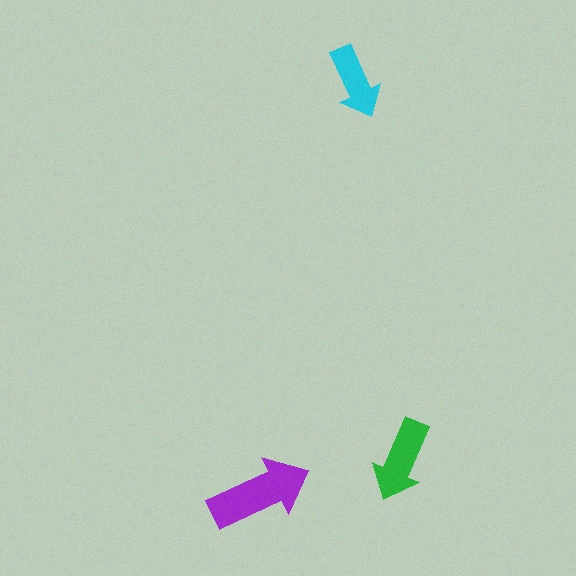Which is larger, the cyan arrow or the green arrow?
The green one.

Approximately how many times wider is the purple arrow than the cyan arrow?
About 1.5 times wider.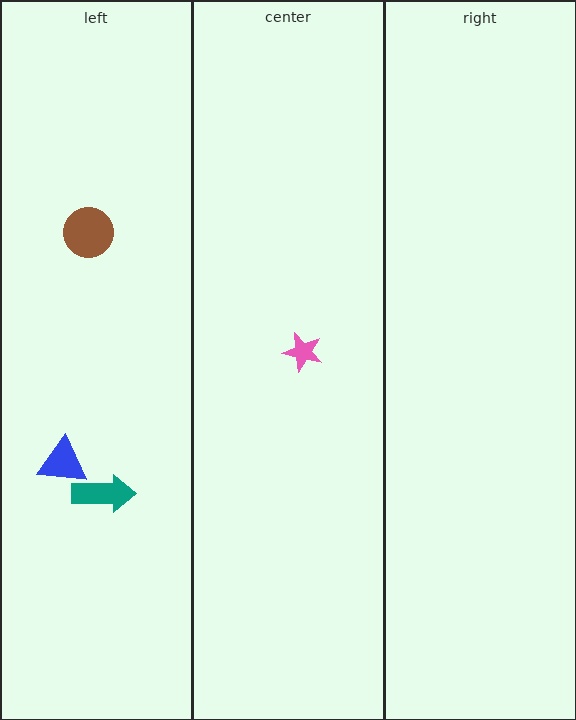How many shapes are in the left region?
3.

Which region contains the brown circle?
The left region.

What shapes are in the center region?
The pink star.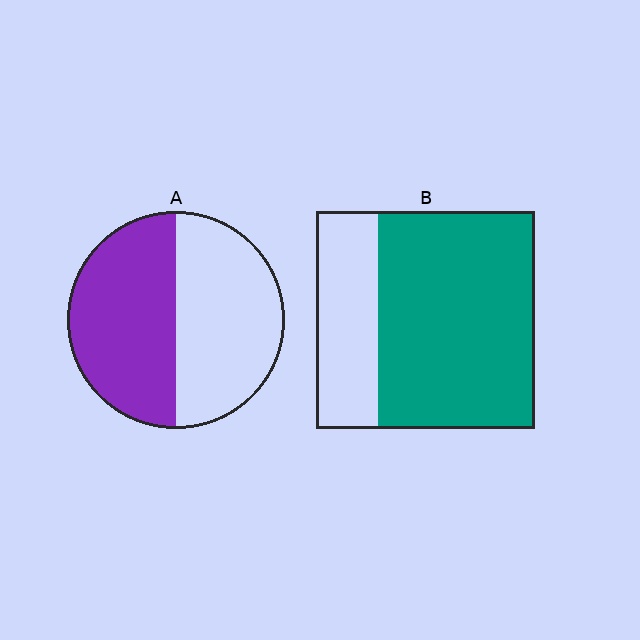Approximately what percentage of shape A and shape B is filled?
A is approximately 50% and B is approximately 70%.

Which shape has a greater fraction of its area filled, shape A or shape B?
Shape B.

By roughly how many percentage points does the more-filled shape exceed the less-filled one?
By roughly 20 percentage points (B over A).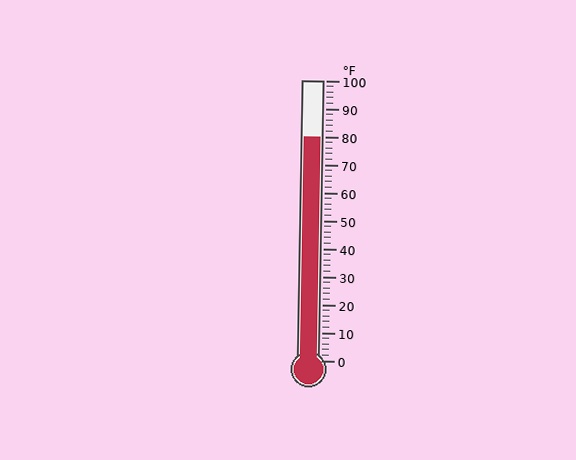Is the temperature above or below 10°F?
The temperature is above 10°F.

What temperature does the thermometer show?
The thermometer shows approximately 80°F.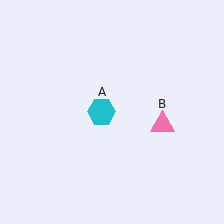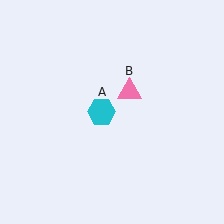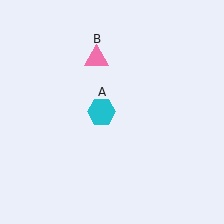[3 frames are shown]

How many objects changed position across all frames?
1 object changed position: pink triangle (object B).